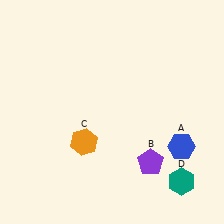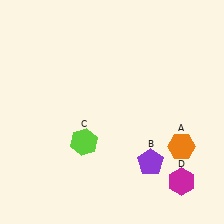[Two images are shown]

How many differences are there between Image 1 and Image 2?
There are 3 differences between the two images.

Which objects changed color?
A changed from blue to orange. C changed from orange to lime. D changed from teal to magenta.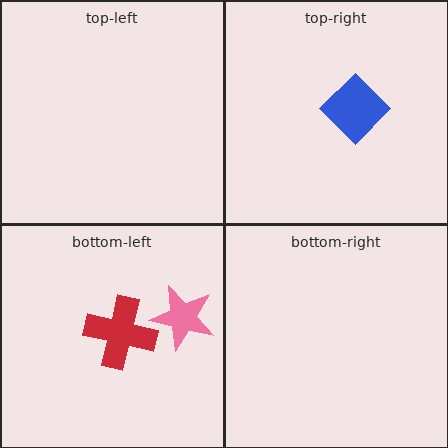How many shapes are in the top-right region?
1.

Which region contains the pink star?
The bottom-left region.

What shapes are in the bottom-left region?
The pink star, the red cross.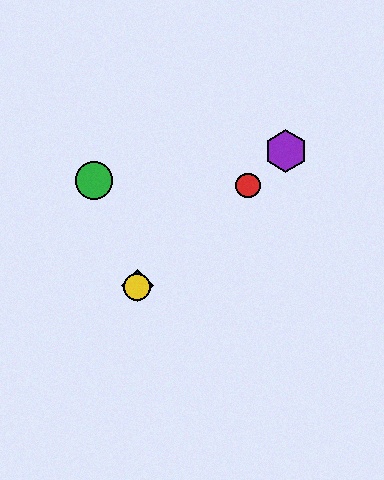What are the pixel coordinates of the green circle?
The green circle is at (94, 181).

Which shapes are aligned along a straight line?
The red circle, the blue diamond, the yellow circle, the purple hexagon are aligned along a straight line.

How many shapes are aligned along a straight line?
4 shapes (the red circle, the blue diamond, the yellow circle, the purple hexagon) are aligned along a straight line.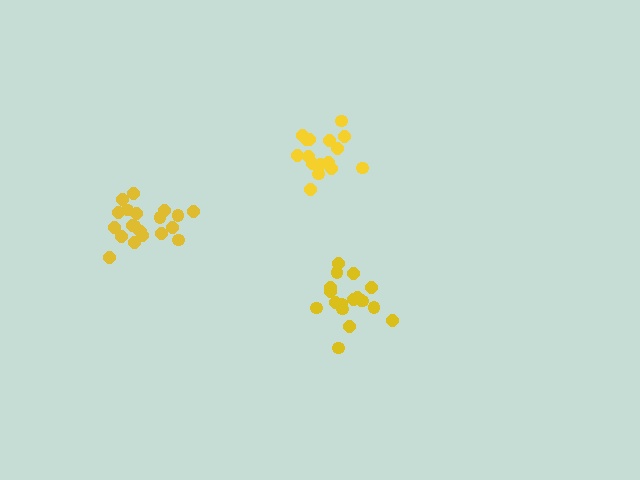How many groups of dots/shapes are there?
There are 3 groups.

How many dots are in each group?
Group 1: 18 dots, Group 2: 16 dots, Group 3: 20 dots (54 total).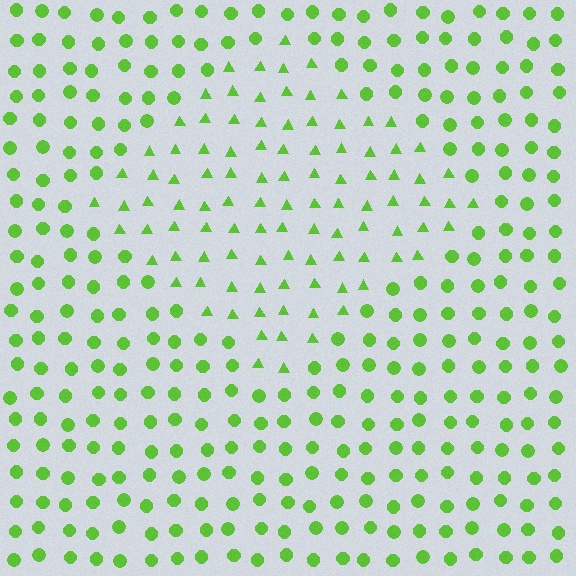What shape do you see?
I see a diamond.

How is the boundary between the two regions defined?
The boundary is defined by a change in element shape: triangles inside vs. circles outside. All elements share the same color and spacing.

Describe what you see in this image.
The image is filled with small lime elements arranged in a uniform grid. A diamond-shaped region contains triangles, while the surrounding area contains circles. The boundary is defined purely by the change in element shape.